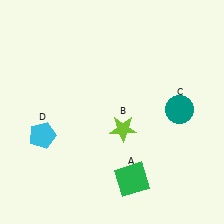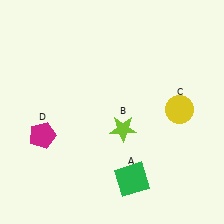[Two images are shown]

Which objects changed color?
C changed from teal to yellow. D changed from cyan to magenta.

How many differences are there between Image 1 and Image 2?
There are 2 differences between the two images.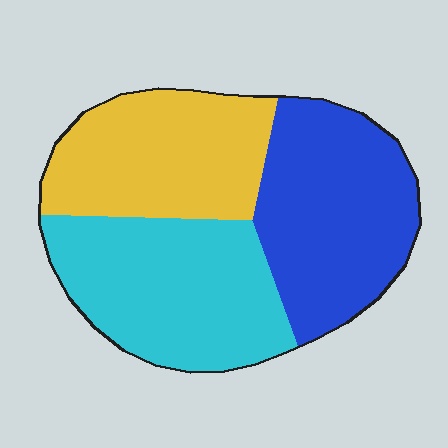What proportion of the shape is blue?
Blue covers roughly 35% of the shape.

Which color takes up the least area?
Yellow, at roughly 30%.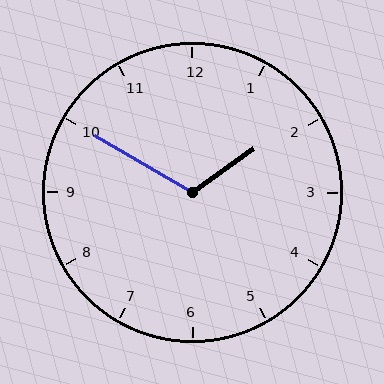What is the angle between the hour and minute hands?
Approximately 115 degrees.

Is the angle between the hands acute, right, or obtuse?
It is obtuse.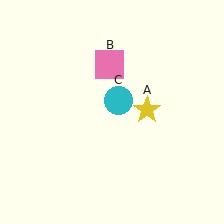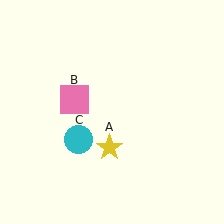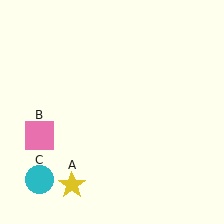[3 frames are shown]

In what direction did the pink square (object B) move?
The pink square (object B) moved down and to the left.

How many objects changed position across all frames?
3 objects changed position: yellow star (object A), pink square (object B), cyan circle (object C).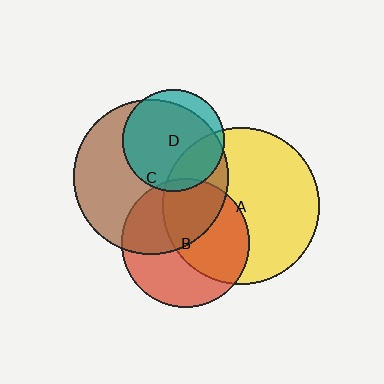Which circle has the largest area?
Circle A (yellow).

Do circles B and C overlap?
Yes.